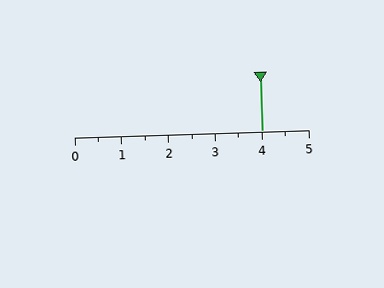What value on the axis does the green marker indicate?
The marker indicates approximately 4.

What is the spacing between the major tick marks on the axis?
The major ticks are spaced 1 apart.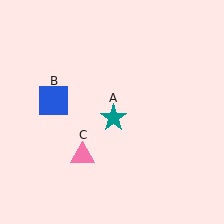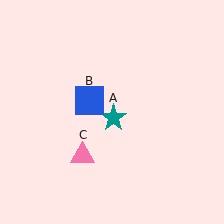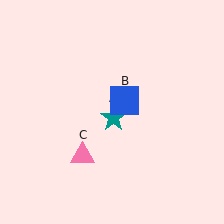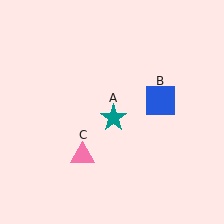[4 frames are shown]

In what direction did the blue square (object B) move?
The blue square (object B) moved right.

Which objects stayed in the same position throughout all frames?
Teal star (object A) and pink triangle (object C) remained stationary.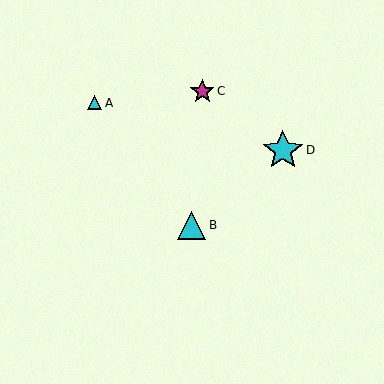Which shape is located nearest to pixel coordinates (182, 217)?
The cyan triangle (labeled B) at (192, 225) is nearest to that location.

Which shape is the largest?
The cyan star (labeled D) is the largest.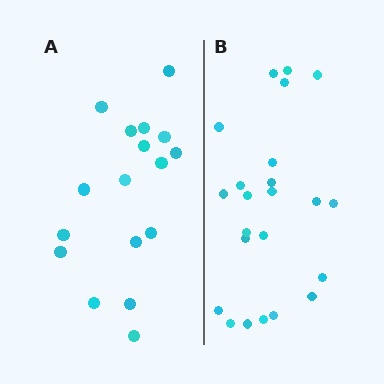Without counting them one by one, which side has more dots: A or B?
Region B (the right region) has more dots.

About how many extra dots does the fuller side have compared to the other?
Region B has about 6 more dots than region A.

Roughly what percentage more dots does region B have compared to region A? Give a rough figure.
About 35% more.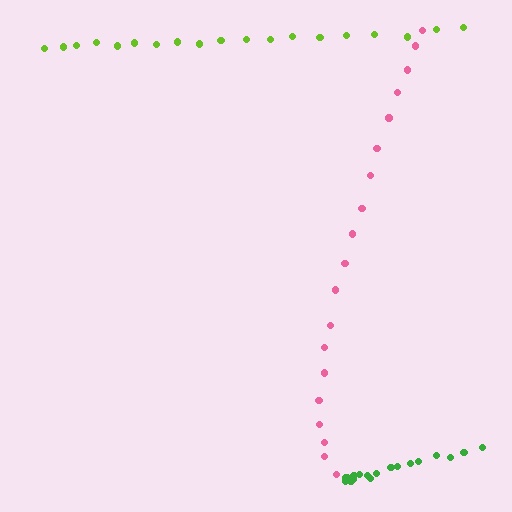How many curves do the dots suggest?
There are 3 distinct paths.